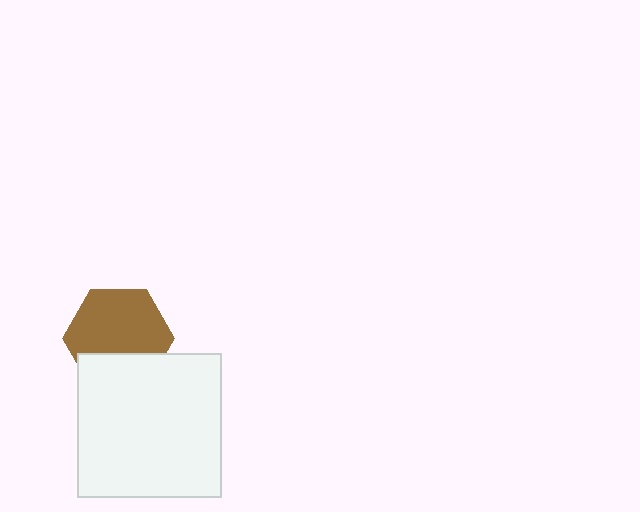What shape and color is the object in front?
The object in front is a white square.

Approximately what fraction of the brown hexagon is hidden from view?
Roughly 30% of the brown hexagon is hidden behind the white square.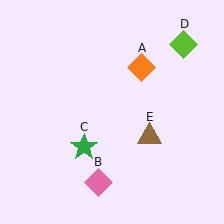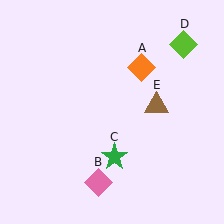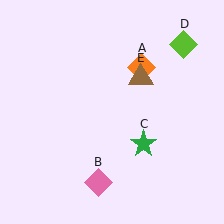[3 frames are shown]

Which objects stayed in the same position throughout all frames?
Orange diamond (object A) and pink diamond (object B) and lime diamond (object D) remained stationary.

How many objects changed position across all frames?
2 objects changed position: green star (object C), brown triangle (object E).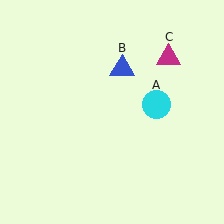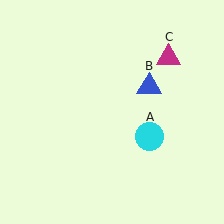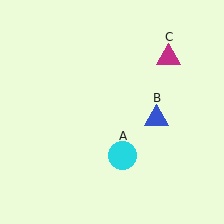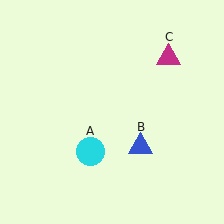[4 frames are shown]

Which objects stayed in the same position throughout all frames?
Magenta triangle (object C) remained stationary.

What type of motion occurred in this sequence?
The cyan circle (object A), blue triangle (object B) rotated clockwise around the center of the scene.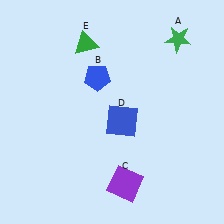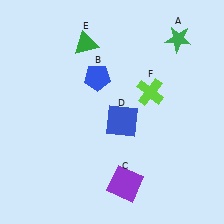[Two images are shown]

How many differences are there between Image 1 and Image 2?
There is 1 difference between the two images.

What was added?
A lime cross (F) was added in Image 2.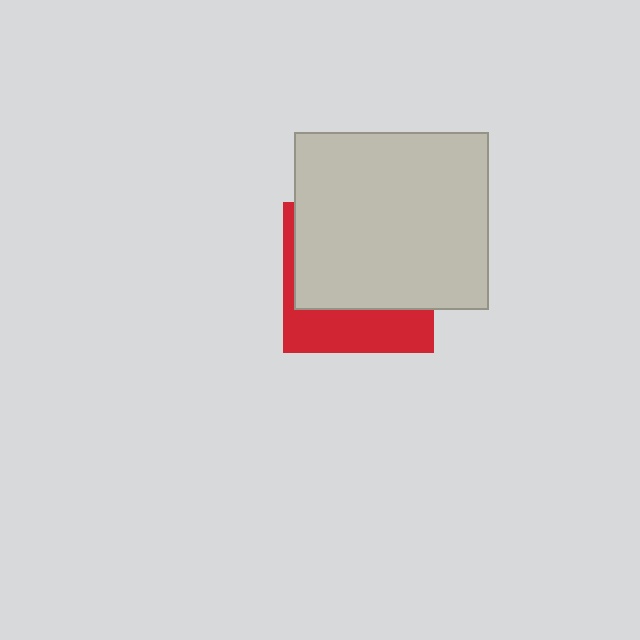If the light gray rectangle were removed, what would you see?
You would see the complete red square.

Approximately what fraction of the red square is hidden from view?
Roughly 66% of the red square is hidden behind the light gray rectangle.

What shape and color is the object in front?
The object in front is a light gray rectangle.